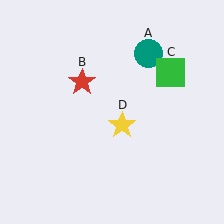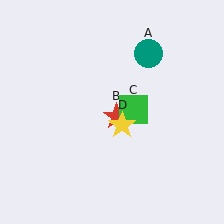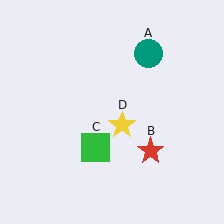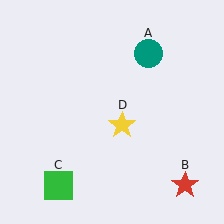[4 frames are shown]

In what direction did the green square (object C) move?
The green square (object C) moved down and to the left.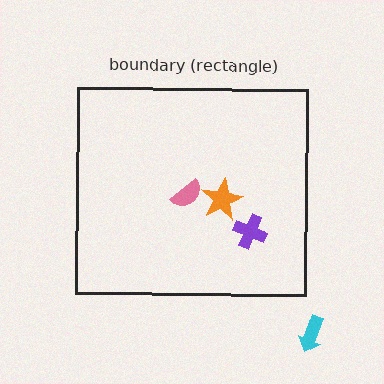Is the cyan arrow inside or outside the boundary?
Outside.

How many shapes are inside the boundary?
3 inside, 1 outside.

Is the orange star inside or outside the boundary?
Inside.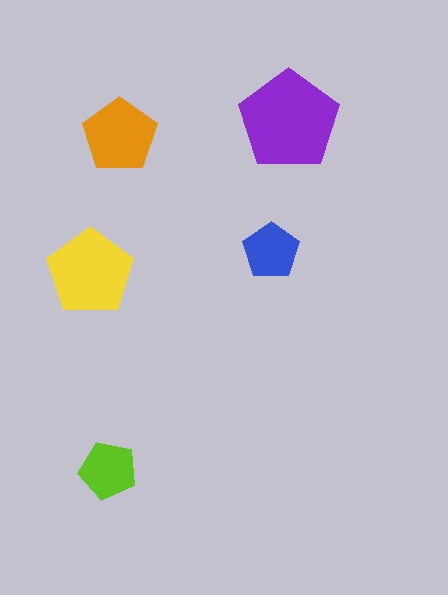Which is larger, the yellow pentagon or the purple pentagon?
The purple one.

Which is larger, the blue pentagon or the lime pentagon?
The lime one.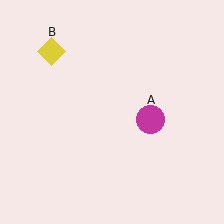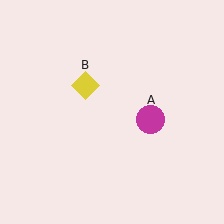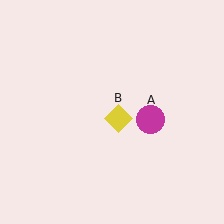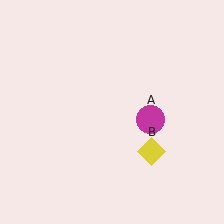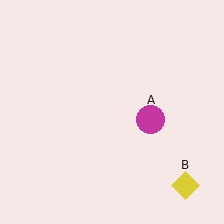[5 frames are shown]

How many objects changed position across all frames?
1 object changed position: yellow diamond (object B).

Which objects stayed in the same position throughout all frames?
Magenta circle (object A) remained stationary.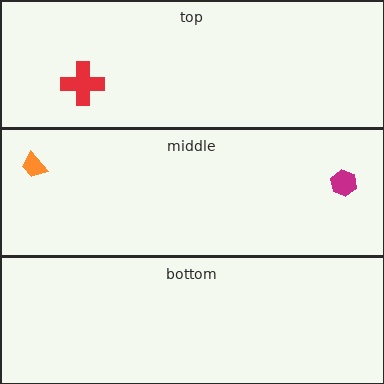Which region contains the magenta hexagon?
The middle region.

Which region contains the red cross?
The top region.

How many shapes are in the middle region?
2.